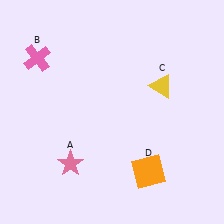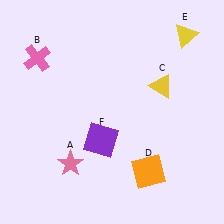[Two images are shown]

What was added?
A yellow triangle (E), a purple square (F) were added in Image 2.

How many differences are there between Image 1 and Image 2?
There are 2 differences between the two images.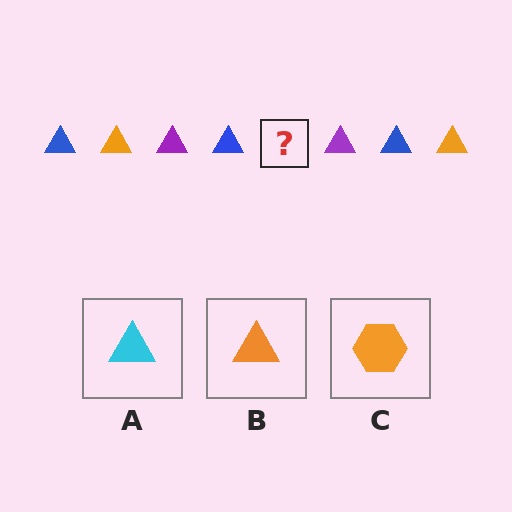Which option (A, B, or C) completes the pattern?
B.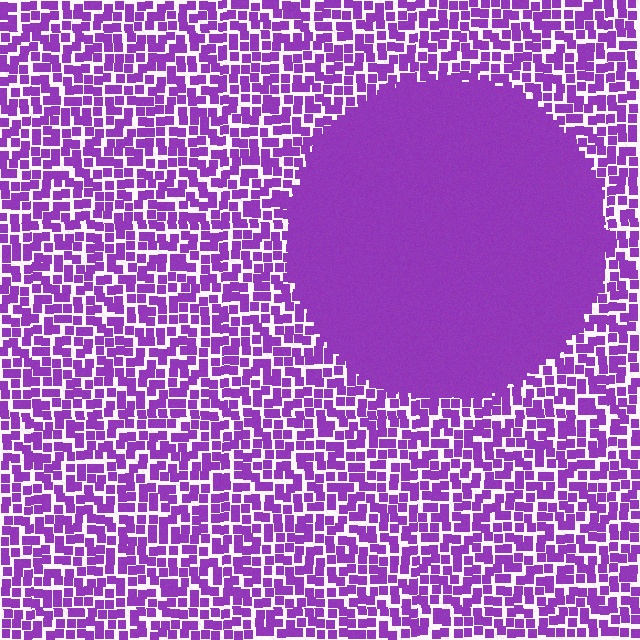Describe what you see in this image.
The image contains small purple elements arranged at two different densities. A circle-shaped region is visible where the elements are more densely packed than the surrounding area.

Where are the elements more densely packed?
The elements are more densely packed inside the circle boundary.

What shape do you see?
I see a circle.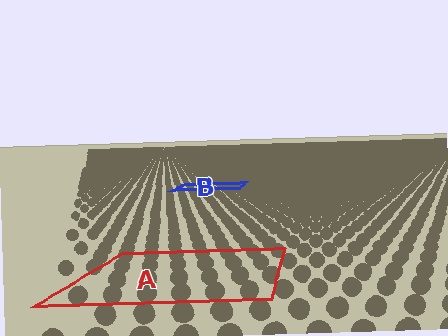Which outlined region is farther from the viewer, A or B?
Region B is farther from the viewer — the texture elements inside it appear smaller and more densely packed.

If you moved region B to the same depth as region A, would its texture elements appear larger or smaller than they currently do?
They would appear larger. At a closer depth, the same texture elements are projected at a bigger on-screen size.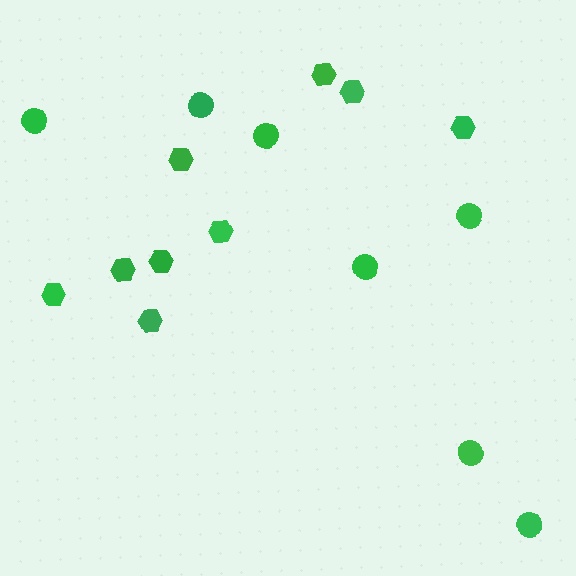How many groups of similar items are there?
There are 2 groups: one group of circles (7) and one group of hexagons (9).